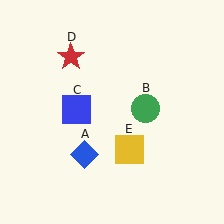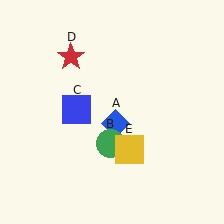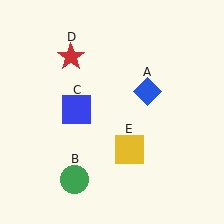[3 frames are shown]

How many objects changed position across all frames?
2 objects changed position: blue diamond (object A), green circle (object B).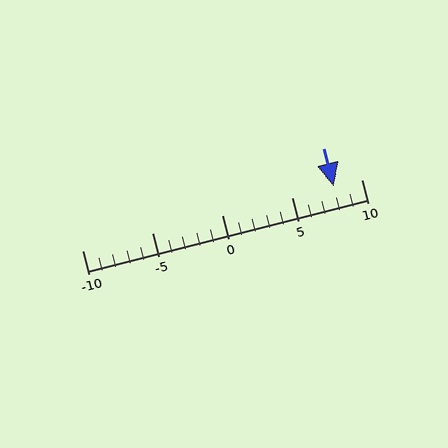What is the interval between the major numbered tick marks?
The major tick marks are spaced 5 units apart.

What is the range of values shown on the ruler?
The ruler shows values from -10 to 10.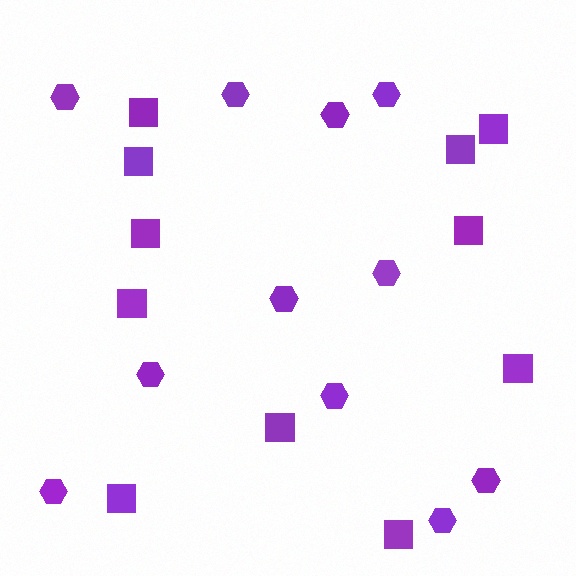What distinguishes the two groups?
There are 2 groups: one group of hexagons (11) and one group of squares (11).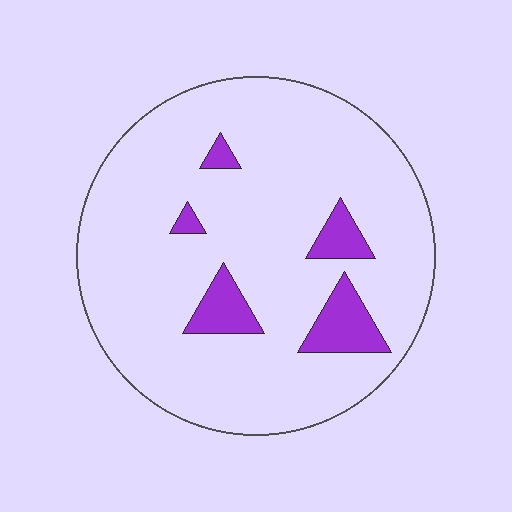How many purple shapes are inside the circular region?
5.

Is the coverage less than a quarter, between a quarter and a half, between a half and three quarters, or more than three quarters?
Less than a quarter.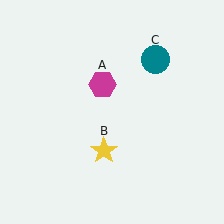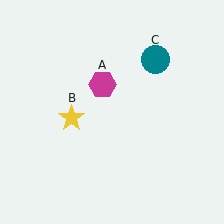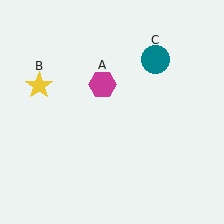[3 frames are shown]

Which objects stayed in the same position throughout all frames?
Magenta hexagon (object A) and teal circle (object C) remained stationary.